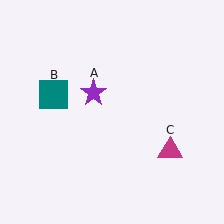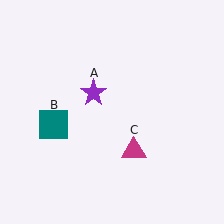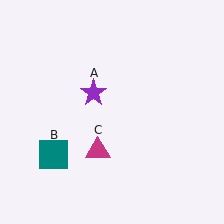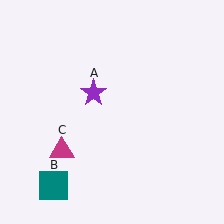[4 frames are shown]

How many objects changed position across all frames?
2 objects changed position: teal square (object B), magenta triangle (object C).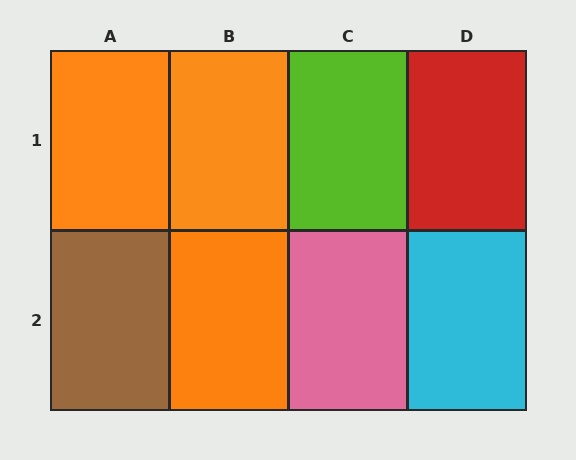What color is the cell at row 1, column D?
Red.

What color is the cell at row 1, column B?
Orange.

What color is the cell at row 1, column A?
Orange.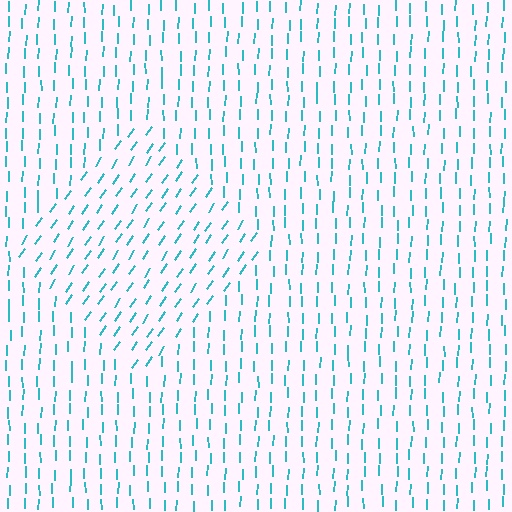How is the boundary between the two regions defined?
The boundary is defined purely by a change in line orientation (approximately 32 degrees difference). All lines are the same color and thickness.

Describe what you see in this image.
The image is filled with small cyan line segments. A diamond region in the image has lines oriented differently from the surrounding lines, creating a visible texture boundary.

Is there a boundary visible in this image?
Yes, there is a texture boundary formed by a change in line orientation.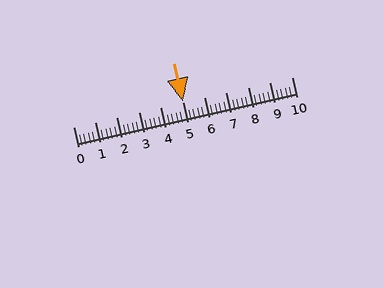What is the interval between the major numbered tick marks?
The major tick marks are spaced 1 units apart.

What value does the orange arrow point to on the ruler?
The orange arrow points to approximately 5.0.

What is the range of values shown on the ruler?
The ruler shows values from 0 to 10.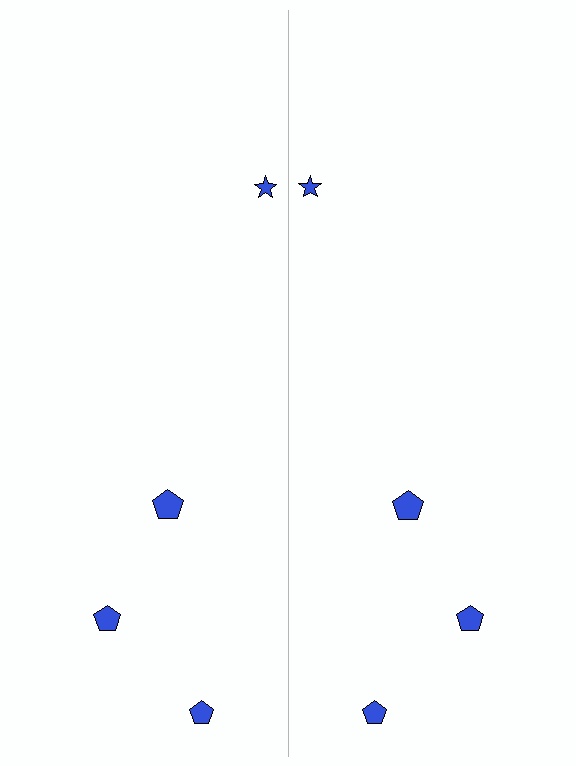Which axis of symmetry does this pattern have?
The pattern has a vertical axis of symmetry running through the center of the image.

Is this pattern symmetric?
Yes, this pattern has bilateral (reflection) symmetry.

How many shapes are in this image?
There are 8 shapes in this image.